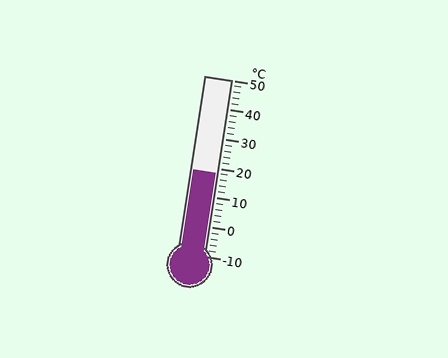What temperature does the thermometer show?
The thermometer shows approximately 18°C.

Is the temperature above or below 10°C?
The temperature is above 10°C.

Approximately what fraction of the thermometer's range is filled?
The thermometer is filled to approximately 45% of its range.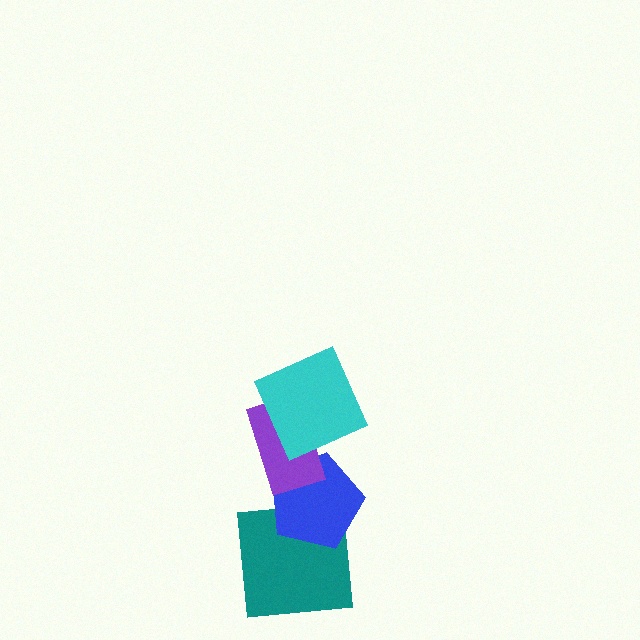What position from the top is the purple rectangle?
The purple rectangle is 2nd from the top.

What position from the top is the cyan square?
The cyan square is 1st from the top.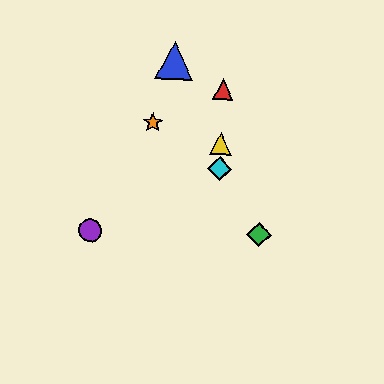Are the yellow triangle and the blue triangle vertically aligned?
No, the yellow triangle is at x≈221 and the blue triangle is at x≈175.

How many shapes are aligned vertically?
3 shapes (the red triangle, the yellow triangle, the cyan diamond) are aligned vertically.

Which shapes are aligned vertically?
The red triangle, the yellow triangle, the cyan diamond are aligned vertically.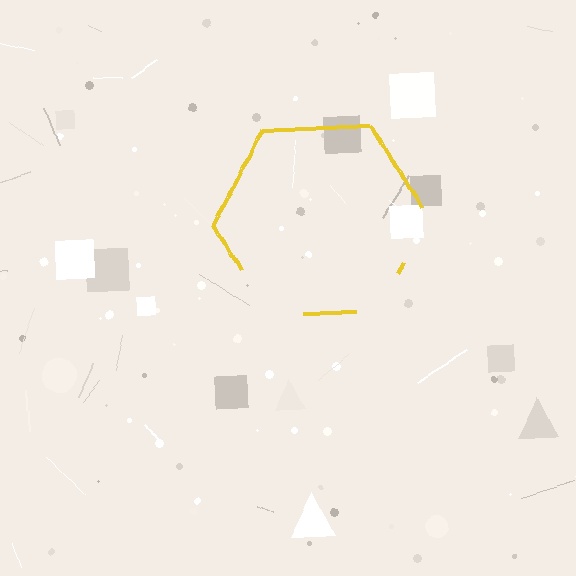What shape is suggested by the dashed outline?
The dashed outline suggests a hexagon.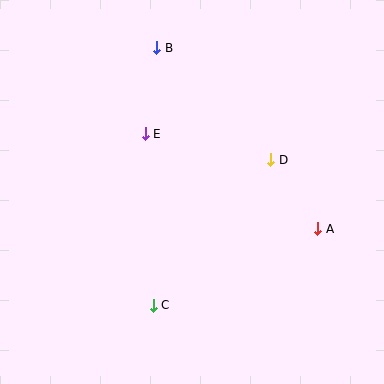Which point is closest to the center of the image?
Point E at (145, 134) is closest to the center.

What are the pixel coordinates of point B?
Point B is at (157, 48).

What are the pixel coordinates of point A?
Point A is at (317, 229).